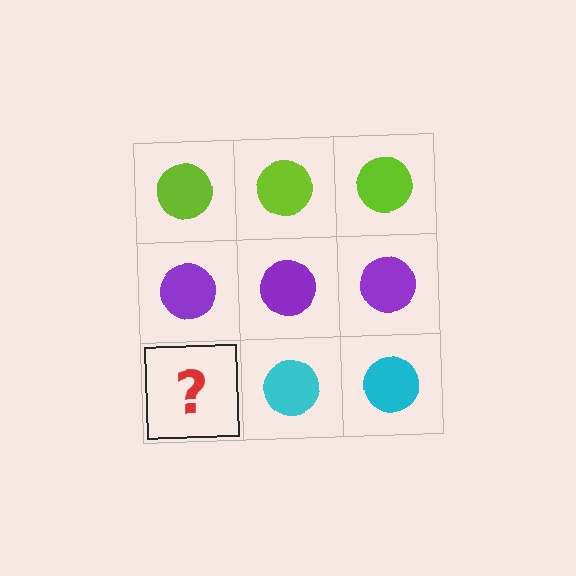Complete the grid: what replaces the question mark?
The question mark should be replaced with a cyan circle.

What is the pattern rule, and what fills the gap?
The rule is that each row has a consistent color. The gap should be filled with a cyan circle.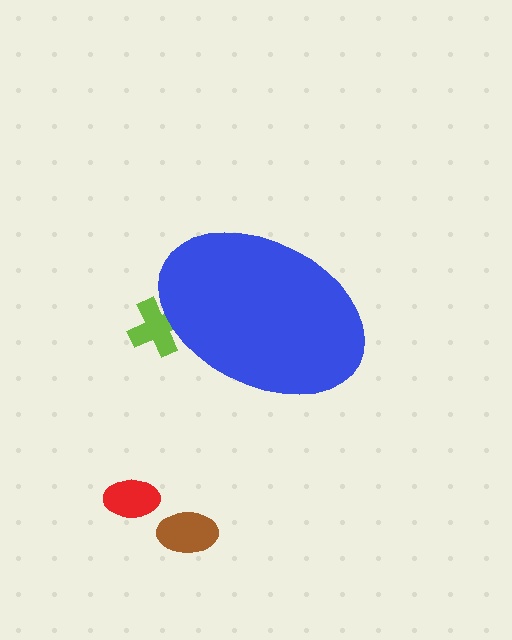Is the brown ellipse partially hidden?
No, the brown ellipse is fully visible.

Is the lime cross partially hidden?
Yes, the lime cross is partially hidden behind the blue ellipse.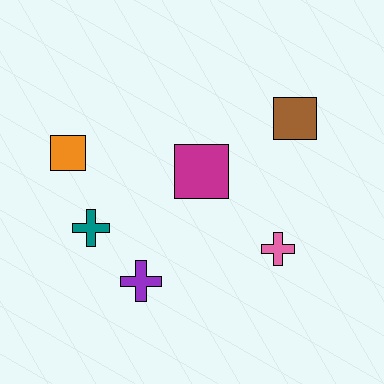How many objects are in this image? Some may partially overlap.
There are 6 objects.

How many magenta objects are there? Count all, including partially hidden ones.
There is 1 magenta object.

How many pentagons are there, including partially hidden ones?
There are no pentagons.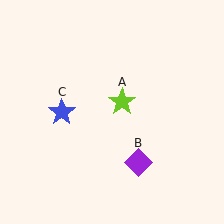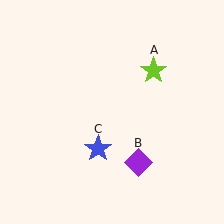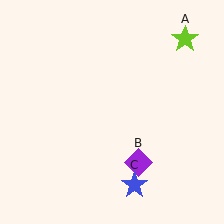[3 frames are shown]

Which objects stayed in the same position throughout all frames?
Purple diamond (object B) remained stationary.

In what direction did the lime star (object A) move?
The lime star (object A) moved up and to the right.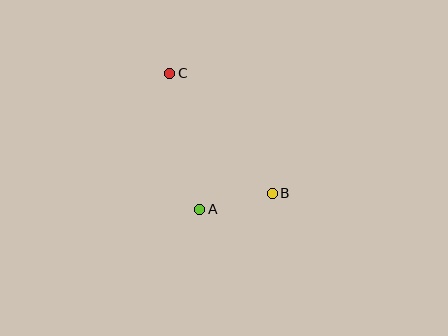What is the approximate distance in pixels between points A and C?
The distance between A and C is approximately 139 pixels.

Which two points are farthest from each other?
Points B and C are farthest from each other.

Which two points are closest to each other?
Points A and B are closest to each other.